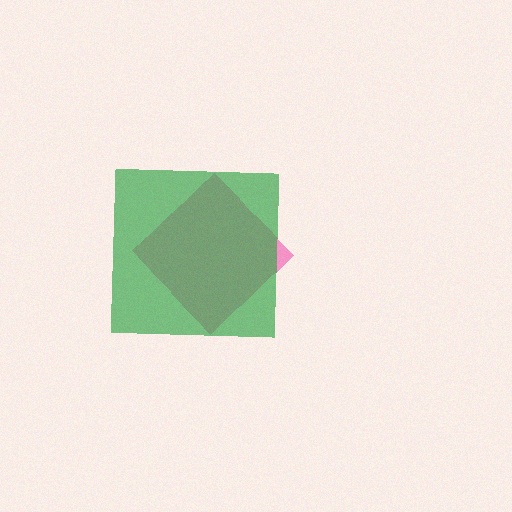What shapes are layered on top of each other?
The layered shapes are: a pink diamond, a green square.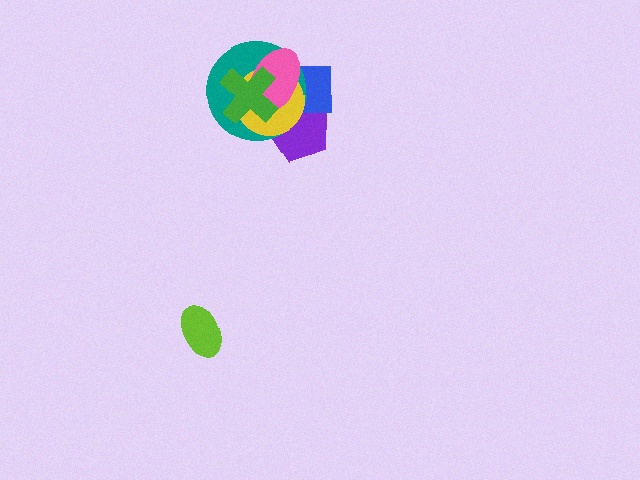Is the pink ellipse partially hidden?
Yes, it is partially covered by another shape.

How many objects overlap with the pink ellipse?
5 objects overlap with the pink ellipse.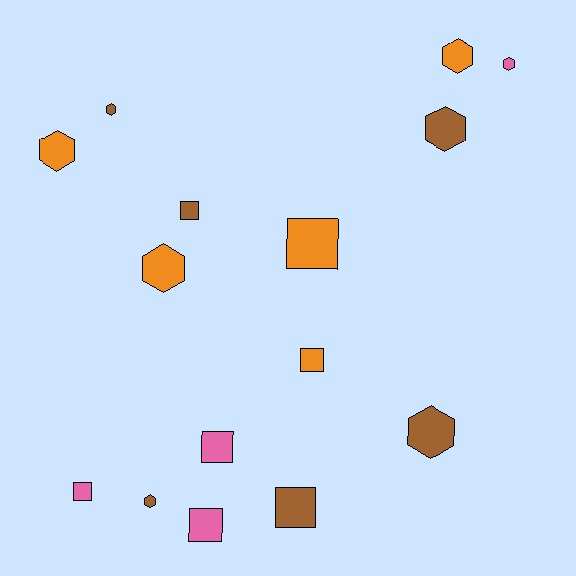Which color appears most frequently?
Brown, with 6 objects.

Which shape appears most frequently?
Hexagon, with 8 objects.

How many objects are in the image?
There are 15 objects.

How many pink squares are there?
There are 3 pink squares.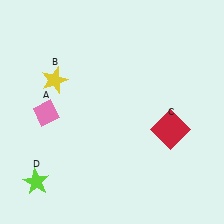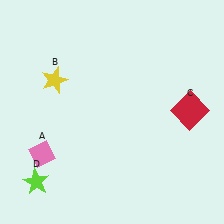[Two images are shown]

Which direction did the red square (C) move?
The red square (C) moved right.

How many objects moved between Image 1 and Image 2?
2 objects moved between the two images.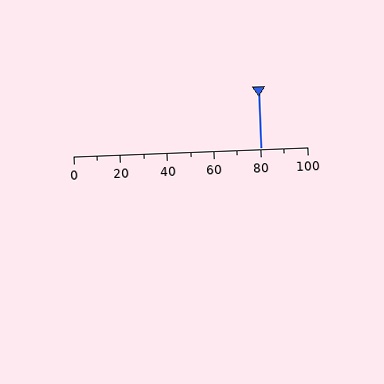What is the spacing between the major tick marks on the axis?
The major ticks are spaced 20 apart.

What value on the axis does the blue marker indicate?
The marker indicates approximately 80.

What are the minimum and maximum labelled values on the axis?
The axis runs from 0 to 100.